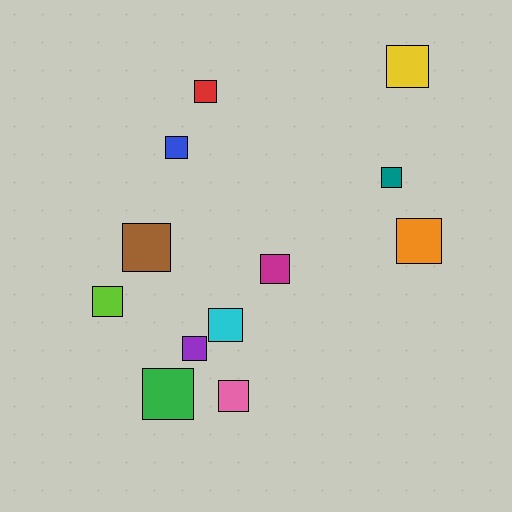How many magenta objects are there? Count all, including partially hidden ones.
There is 1 magenta object.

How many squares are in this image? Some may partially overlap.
There are 12 squares.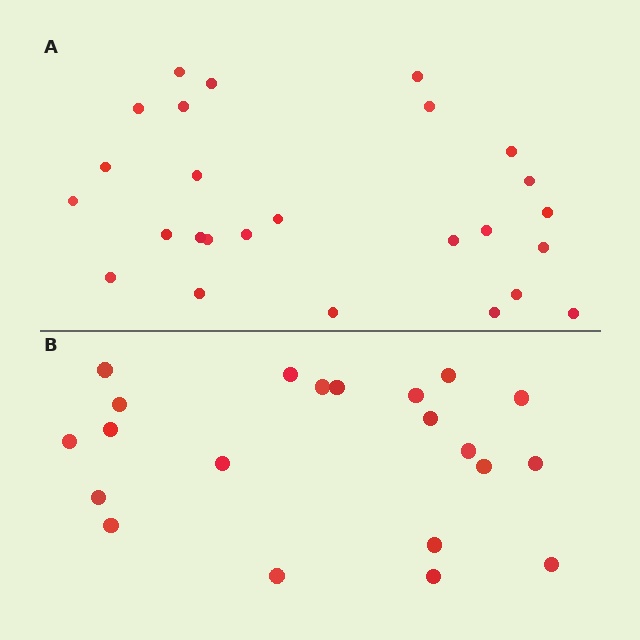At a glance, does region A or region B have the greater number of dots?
Region A (the top region) has more dots.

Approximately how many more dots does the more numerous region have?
Region A has about 5 more dots than region B.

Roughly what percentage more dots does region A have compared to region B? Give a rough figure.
About 25% more.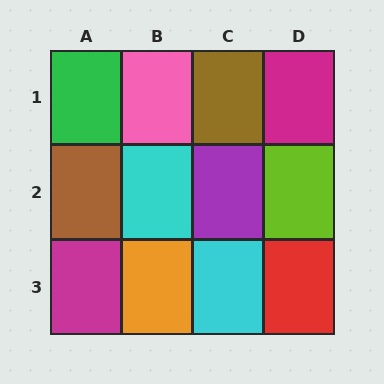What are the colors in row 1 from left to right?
Green, pink, brown, magenta.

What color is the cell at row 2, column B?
Cyan.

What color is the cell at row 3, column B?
Orange.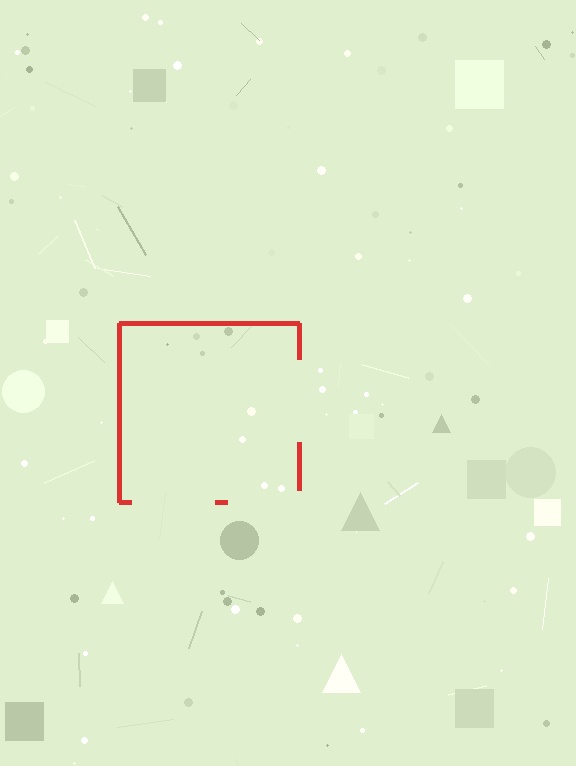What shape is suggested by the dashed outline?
The dashed outline suggests a square.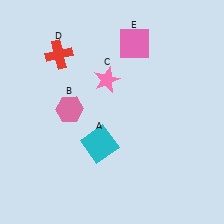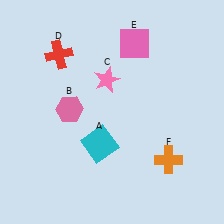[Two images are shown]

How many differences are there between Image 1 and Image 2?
There is 1 difference between the two images.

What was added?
An orange cross (F) was added in Image 2.